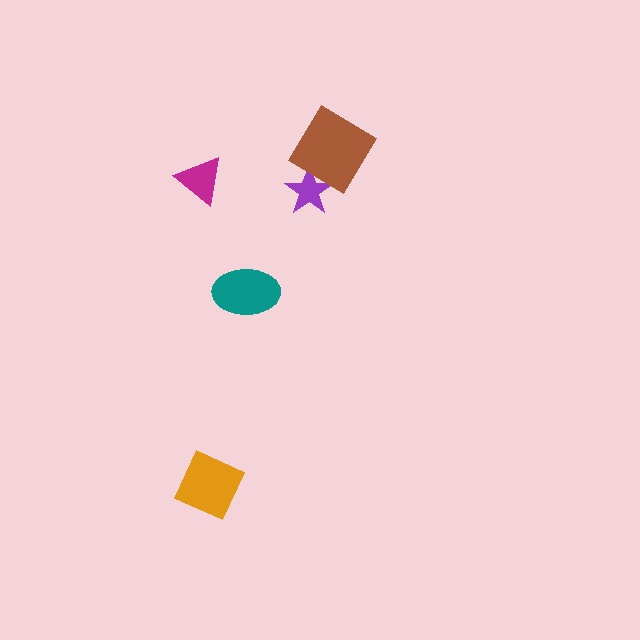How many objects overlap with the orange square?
0 objects overlap with the orange square.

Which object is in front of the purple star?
The brown diamond is in front of the purple star.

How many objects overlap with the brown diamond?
1 object overlaps with the brown diamond.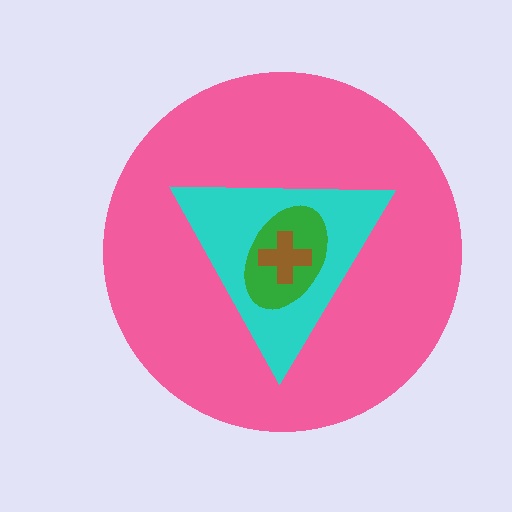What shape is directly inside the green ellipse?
The brown cross.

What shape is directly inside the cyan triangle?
The green ellipse.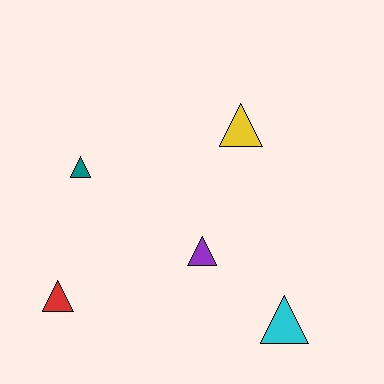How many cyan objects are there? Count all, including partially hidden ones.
There is 1 cyan object.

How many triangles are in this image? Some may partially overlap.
There are 5 triangles.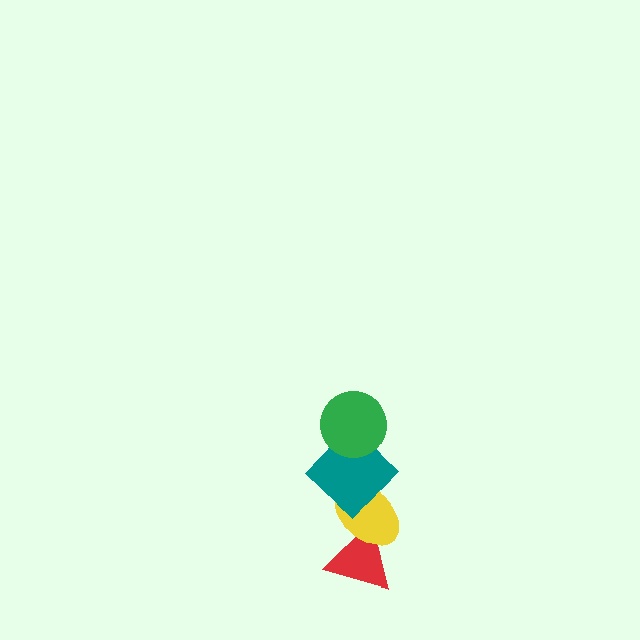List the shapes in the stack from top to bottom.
From top to bottom: the green circle, the teal diamond, the yellow ellipse, the red triangle.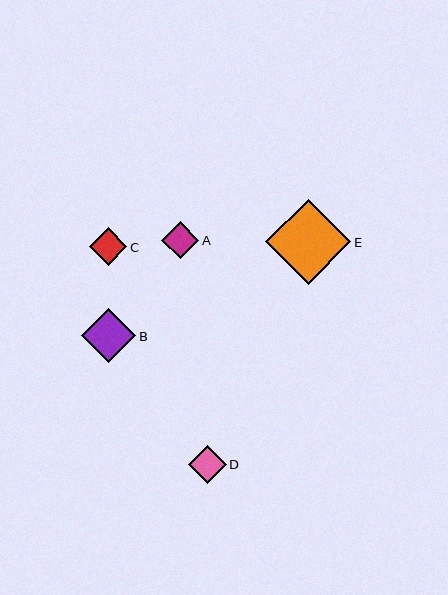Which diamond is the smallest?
Diamond C is the smallest with a size of approximately 37 pixels.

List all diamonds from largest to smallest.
From largest to smallest: E, B, D, A, C.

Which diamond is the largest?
Diamond E is the largest with a size of approximately 85 pixels.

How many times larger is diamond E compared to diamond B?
Diamond E is approximately 1.6 times the size of diamond B.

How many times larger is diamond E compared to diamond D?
Diamond E is approximately 2.3 times the size of diamond D.